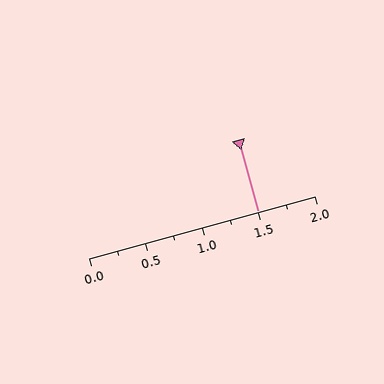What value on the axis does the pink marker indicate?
The marker indicates approximately 1.5.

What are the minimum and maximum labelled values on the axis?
The axis runs from 0.0 to 2.0.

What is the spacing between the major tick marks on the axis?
The major ticks are spaced 0.5 apart.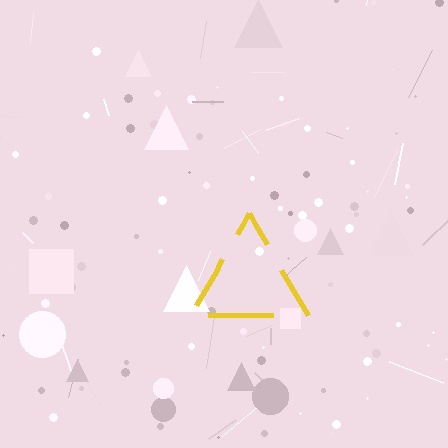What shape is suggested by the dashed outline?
The dashed outline suggests a triangle.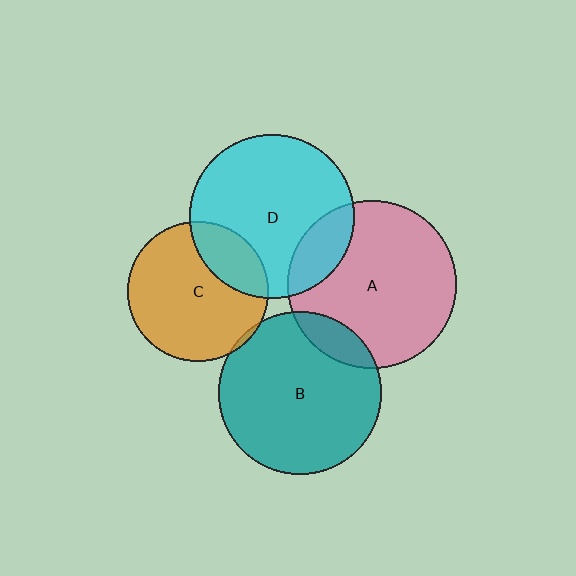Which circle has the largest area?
Circle A (pink).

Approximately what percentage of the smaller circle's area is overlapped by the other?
Approximately 25%.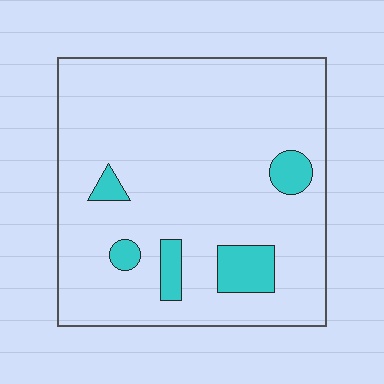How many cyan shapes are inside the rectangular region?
5.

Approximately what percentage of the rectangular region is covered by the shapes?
Approximately 10%.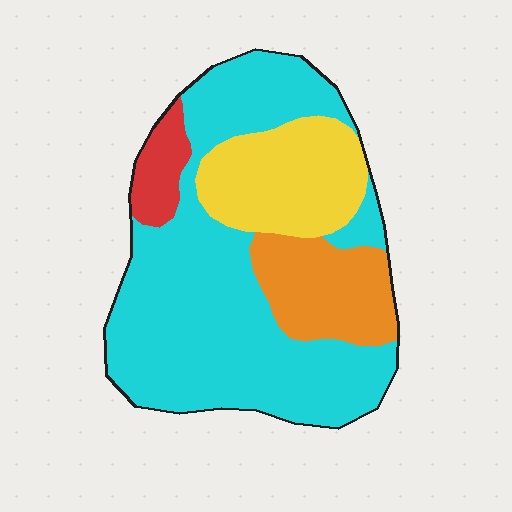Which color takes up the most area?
Cyan, at roughly 60%.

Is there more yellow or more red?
Yellow.